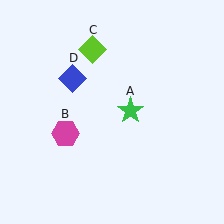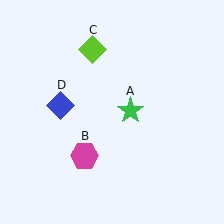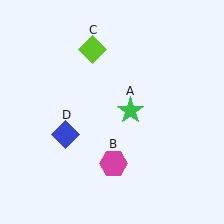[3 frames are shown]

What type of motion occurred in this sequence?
The magenta hexagon (object B), blue diamond (object D) rotated counterclockwise around the center of the scene.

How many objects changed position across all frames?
2 objects changed position: magenta hexagon (object B), blue diamond (object D).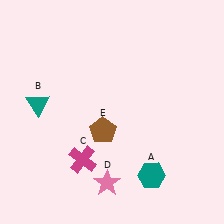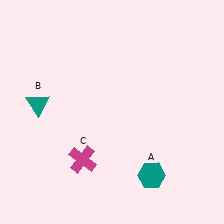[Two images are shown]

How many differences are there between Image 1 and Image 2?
There are 2 differences between the two images.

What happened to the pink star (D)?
The pink star (D) was removed in Image 2. It was in the bottom-left area of Image 1.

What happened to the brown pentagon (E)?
The brown pentagon (E) was removed in Image 2. It was in the bottom-left area of Image 1.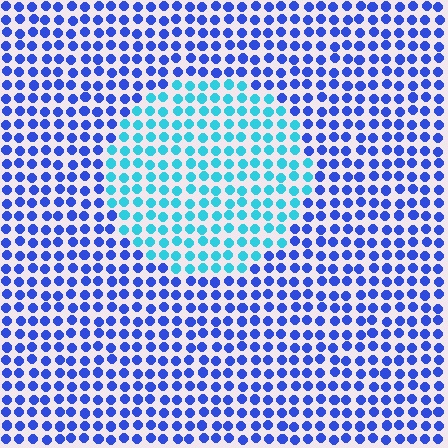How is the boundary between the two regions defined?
The boundary is defined purely by a slight shift in hue (about 45 degrees). Spacing, size, and orientation are identical on both sides.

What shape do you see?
I see a circle.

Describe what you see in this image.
The image is filled with small blue elements in a uniform arrangement. A circle-shaped region is visible where the elements are tinted to a slightly different hue, forming a subtle color boundary.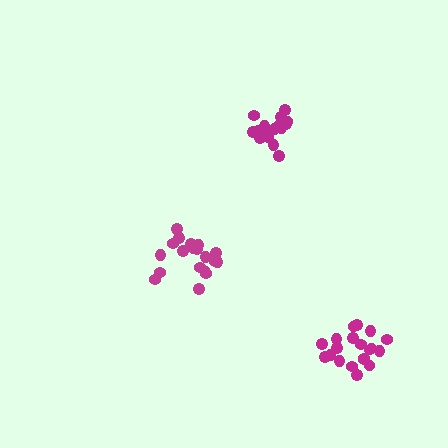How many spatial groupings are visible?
There are 3 spatial groupings.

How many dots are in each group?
Group 1: 20 dots, Group 2: 20 dots, Group 3: 18 dots (58 total).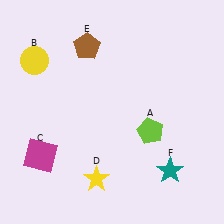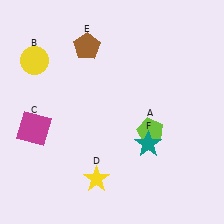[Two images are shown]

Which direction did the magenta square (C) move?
The magenta square (C) moved up.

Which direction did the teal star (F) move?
The teal star (F) moved up.